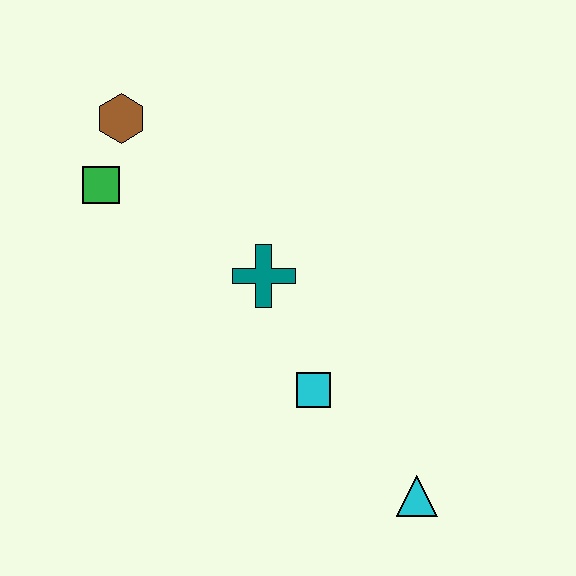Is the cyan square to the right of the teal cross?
Yes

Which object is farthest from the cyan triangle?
The brown hexagon is farthest from the cyan triangle.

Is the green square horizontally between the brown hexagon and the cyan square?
No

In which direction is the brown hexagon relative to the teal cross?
The brown hexagon is above the teal cross.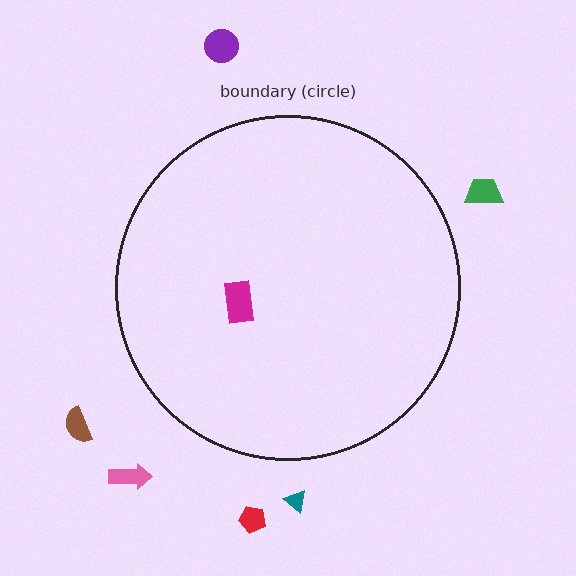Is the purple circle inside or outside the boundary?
Outside.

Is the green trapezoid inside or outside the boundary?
Outside.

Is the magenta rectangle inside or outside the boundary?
Inside.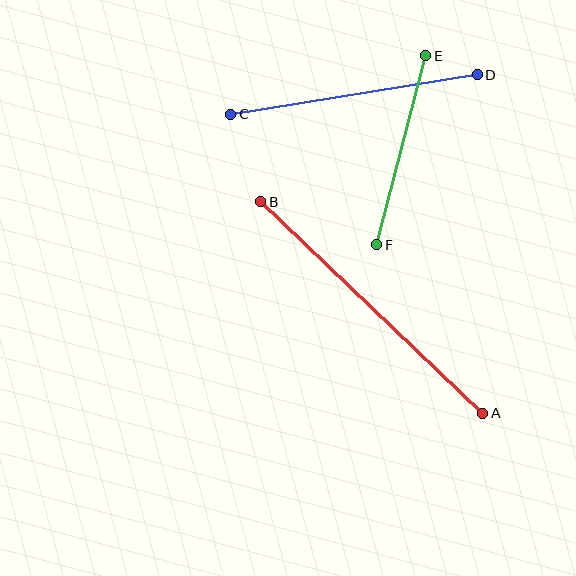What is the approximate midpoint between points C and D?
The midpoint is at approximately (354, 95) pixels.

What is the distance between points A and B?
The distance is approximately 307 pixels.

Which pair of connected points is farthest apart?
Points A and B are farthest apart.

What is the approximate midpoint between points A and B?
The midpoint is at approximately (372, 308) pixels.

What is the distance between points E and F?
The distance is approximately 195 pixels.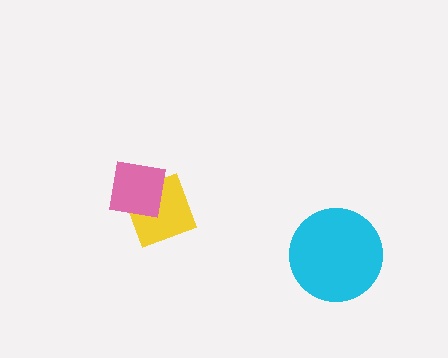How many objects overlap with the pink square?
1 object overlaps with the pink square.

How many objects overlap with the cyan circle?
0 objects overlap with the cyan circle.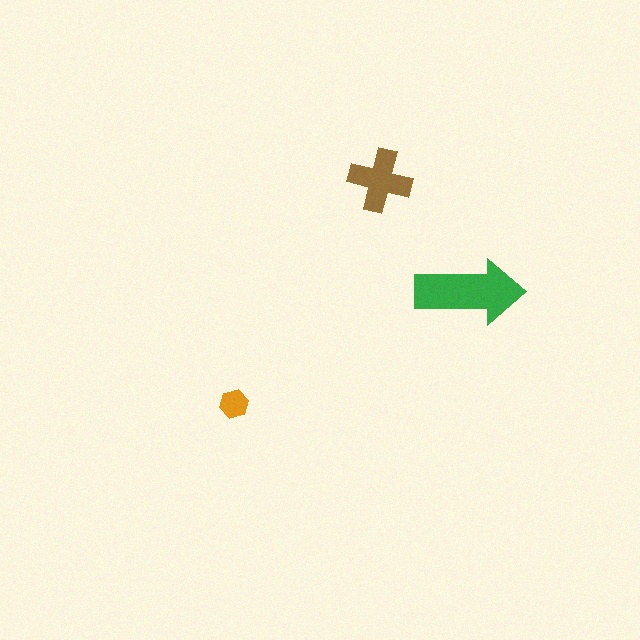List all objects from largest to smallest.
The green arrow, the brown cross, the orange hexagon.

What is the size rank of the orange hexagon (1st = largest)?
3rd.